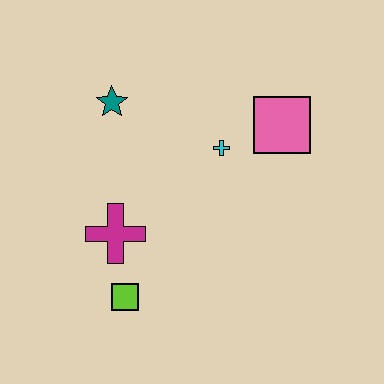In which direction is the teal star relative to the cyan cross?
The teal star is to the left of the cyan cross.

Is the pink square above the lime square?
Yes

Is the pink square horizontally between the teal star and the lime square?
No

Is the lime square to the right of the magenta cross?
Yes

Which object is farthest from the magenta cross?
The pink square is farthest from the magenta cross.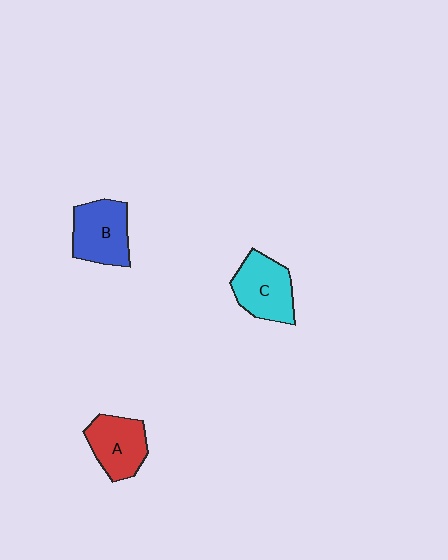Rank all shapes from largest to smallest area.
From largest to smallest: B (blue), C (cyan), A (red).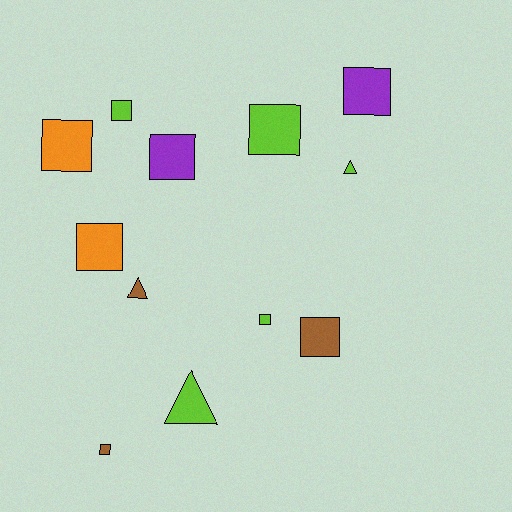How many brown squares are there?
There are 2 brown squares.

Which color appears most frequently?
Lime, with 5 objects.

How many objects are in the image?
There are 12 objects.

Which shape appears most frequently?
Square, with 9 objects.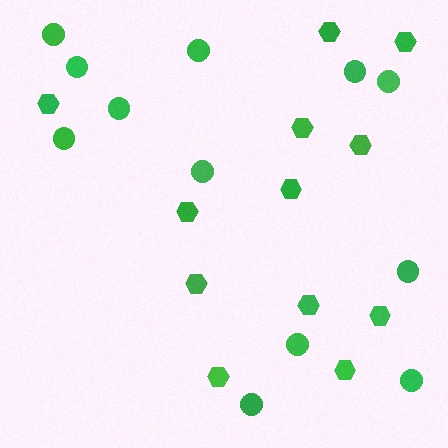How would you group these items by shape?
There are 2 groups: one group of hexagons (12) and one group of circles (12).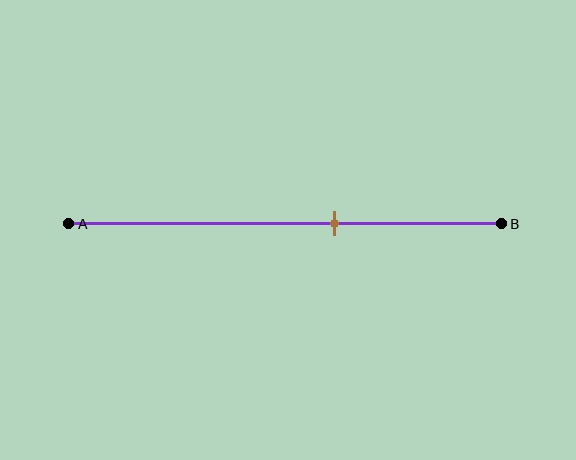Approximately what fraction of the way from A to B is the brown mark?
The brown mark is approximately 60% of the way from A to B.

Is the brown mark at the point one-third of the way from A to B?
No, the mark is at about 60% from A, not at the 33% one-third point.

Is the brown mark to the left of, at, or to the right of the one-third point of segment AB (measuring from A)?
The brown mark is to the right of the one-third point of segment AB.